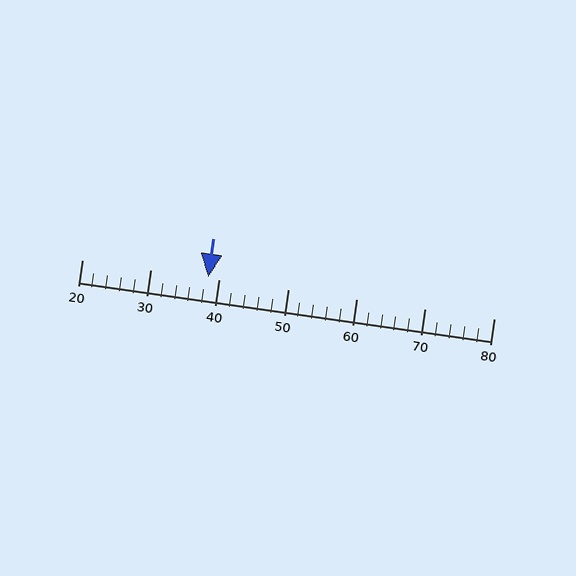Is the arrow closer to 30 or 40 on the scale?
The arrow is closer to 40.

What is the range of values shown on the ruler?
The ruler shows values from 20 to 80.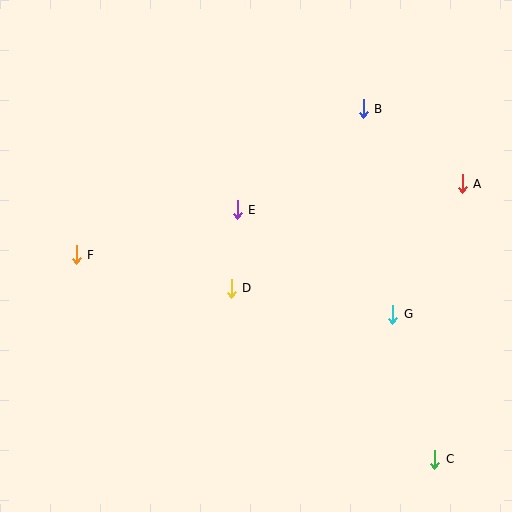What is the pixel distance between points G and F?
The distance between G and F is 322 pixels.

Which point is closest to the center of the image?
Point D at (231, 288) is closest to the center.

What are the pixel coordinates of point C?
Point C is at (435, 459).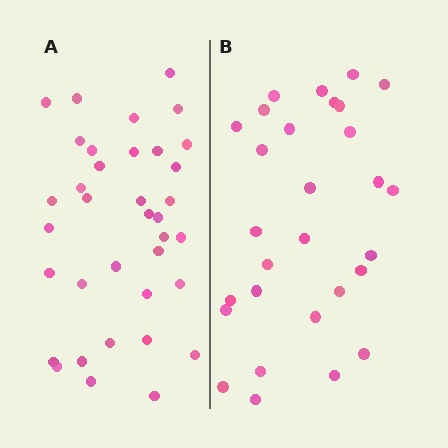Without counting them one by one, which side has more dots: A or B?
Region A (the left region) has more dots.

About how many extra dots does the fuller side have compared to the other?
Region A has roughly 8 or so more dots than region B.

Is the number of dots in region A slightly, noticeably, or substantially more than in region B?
Region A has only slightly more — the two regions are fairly close. The ratio is roughly 1.2 to 1.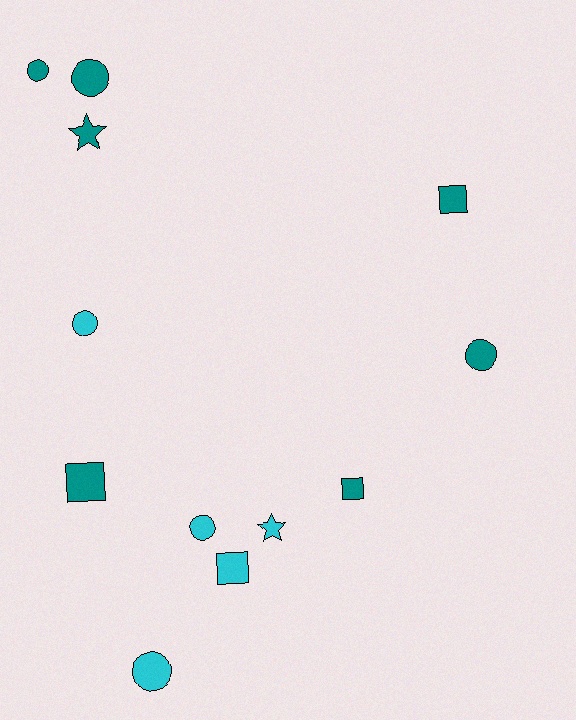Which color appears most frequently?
Teal, with 7 objects.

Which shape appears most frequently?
Circle, with 6 objects.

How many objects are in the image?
There are 12 objects.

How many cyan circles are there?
There are 3 cyan circles.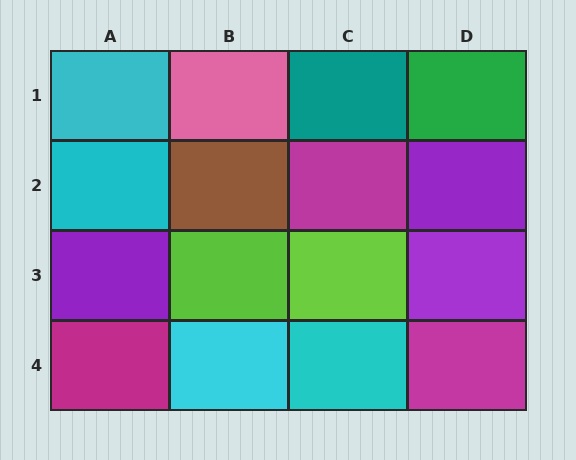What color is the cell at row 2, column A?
Cyan.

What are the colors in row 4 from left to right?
Magenta, cyan, cyan, magenta.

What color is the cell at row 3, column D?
Purple.